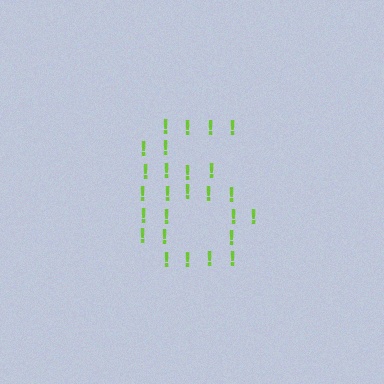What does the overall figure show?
The overall figure shows the digit 6.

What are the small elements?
The small elements are exclamation marks.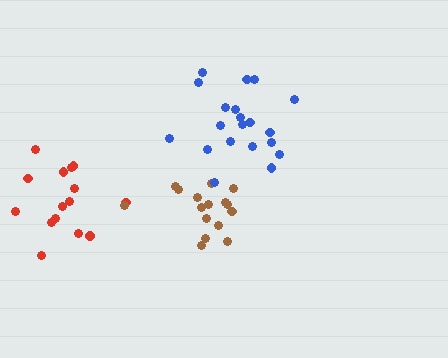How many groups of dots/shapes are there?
There are 3 groups.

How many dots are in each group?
Group 1: 15 dots, Group 2: 16 dots, Group 3: 20 dots (51 total).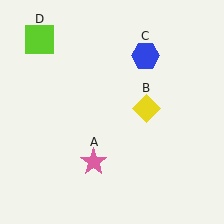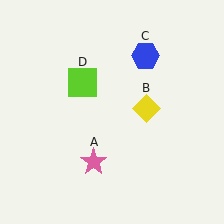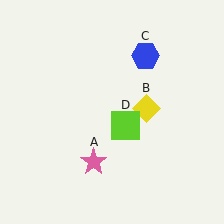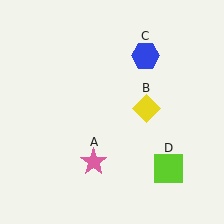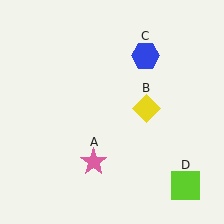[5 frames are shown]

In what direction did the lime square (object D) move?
The lime square (object D) moved down and to the right.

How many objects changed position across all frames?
1 object changed position: lime square (object D).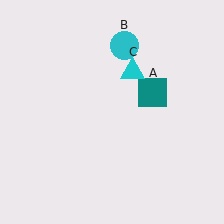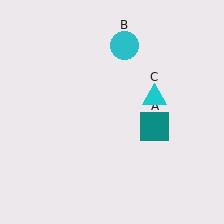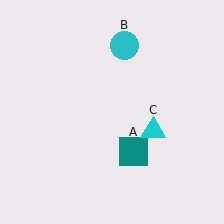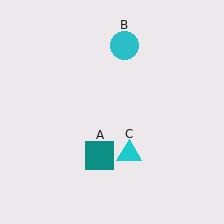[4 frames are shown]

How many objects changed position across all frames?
2 objects changed position: teal square (object A), cyan triangle (object C).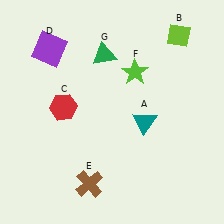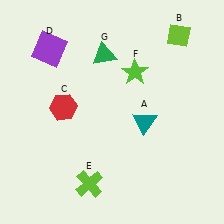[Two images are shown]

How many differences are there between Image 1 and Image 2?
There is 1 difference between the two images.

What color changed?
The cross (E) changed from brown in Image 1 to lime in Image 2.